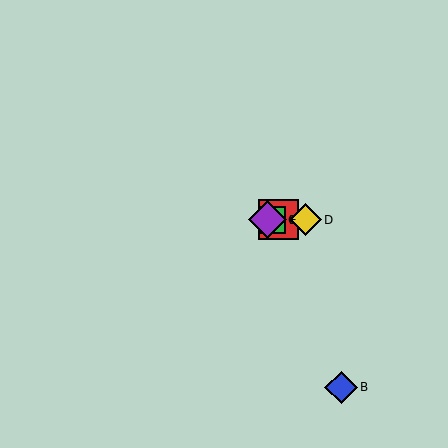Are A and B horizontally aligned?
No, A is at y≈220 and B is at y≈387.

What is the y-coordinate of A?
Object A is at y≈220.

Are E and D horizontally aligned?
Yes, both are at y≈220.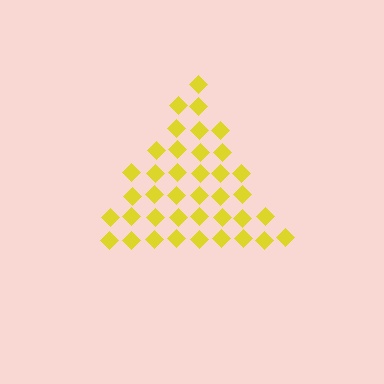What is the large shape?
The large shape is a triangle.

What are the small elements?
The small elements are diamonds.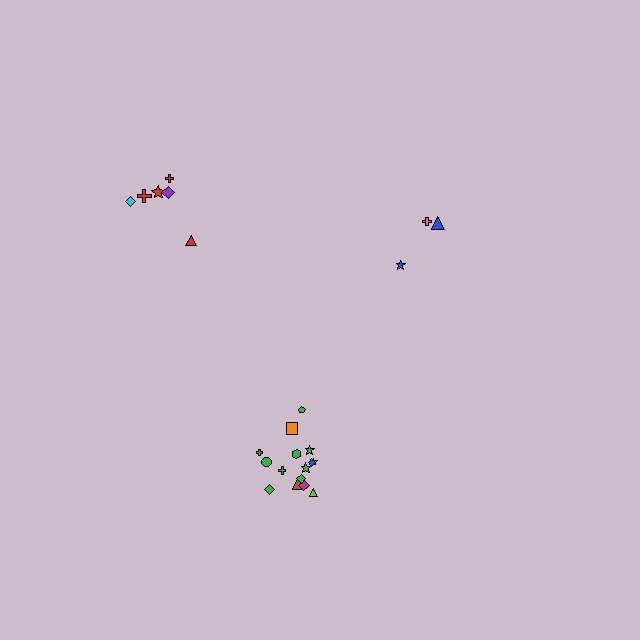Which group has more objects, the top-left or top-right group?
The top-left group.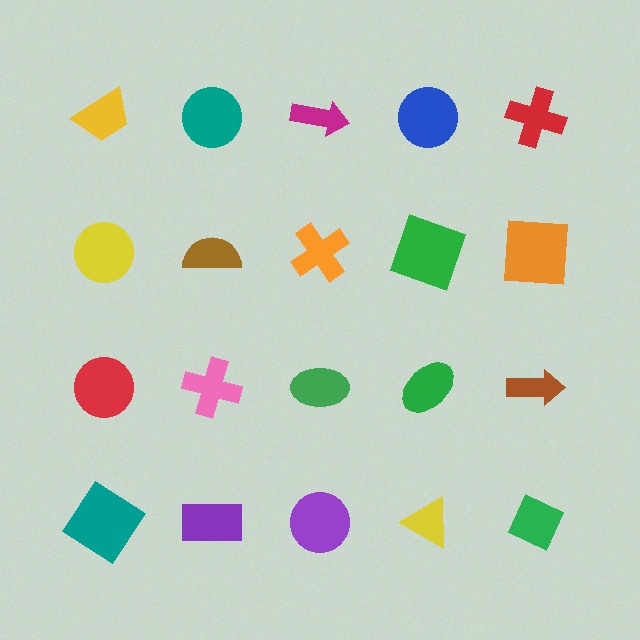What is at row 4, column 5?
A green diamond.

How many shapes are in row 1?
5 shapes.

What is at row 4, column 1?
A teal diamond.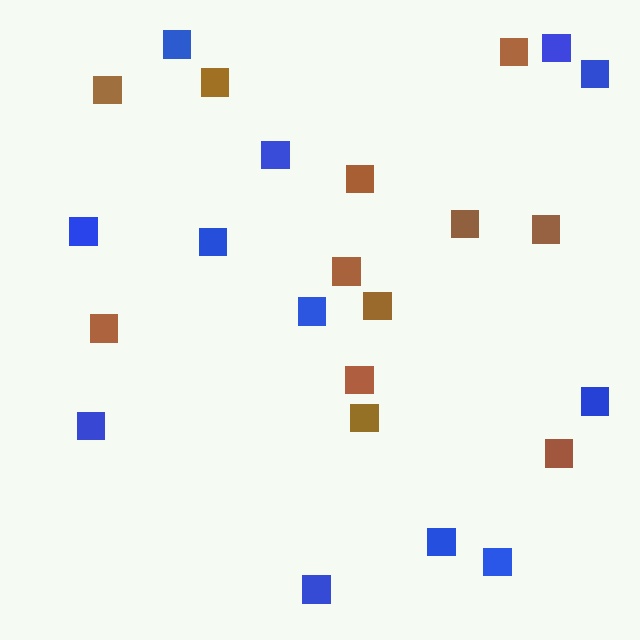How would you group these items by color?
There are 2 groups: one group of blue squares (12) and one group of brown squares (12).